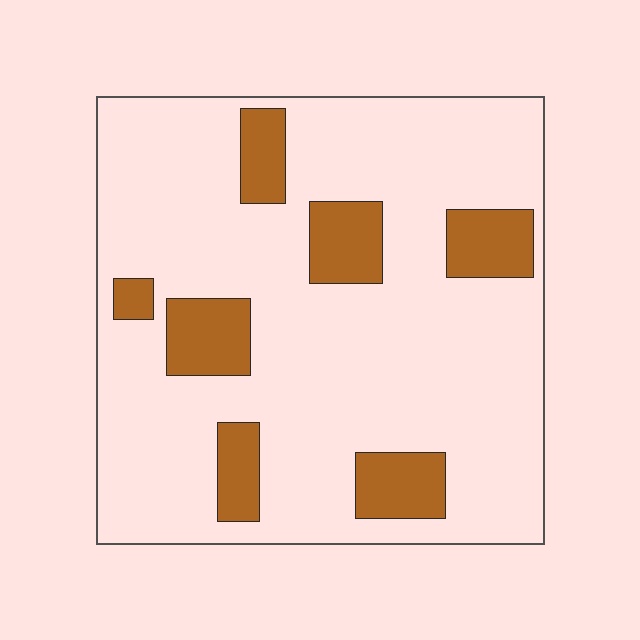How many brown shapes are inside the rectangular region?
7.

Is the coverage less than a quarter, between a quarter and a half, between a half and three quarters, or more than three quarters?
Less than a quarter.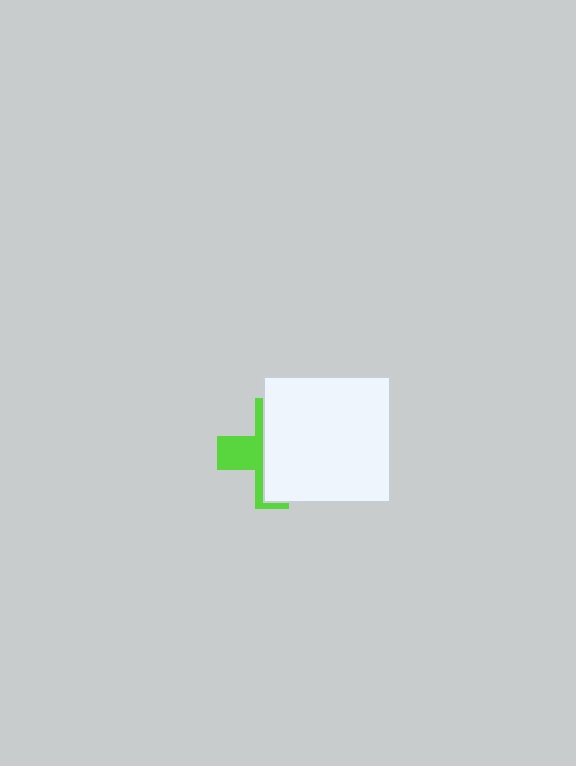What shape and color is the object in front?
The object in front is a white square.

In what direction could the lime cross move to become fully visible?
The lime cross could move left. That would shift it out from behind the white square entirely.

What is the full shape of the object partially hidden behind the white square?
The partially hidden object is a lime cross.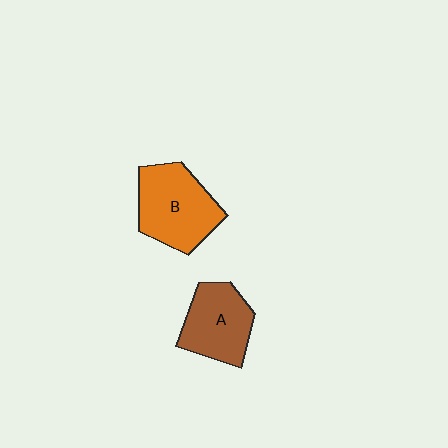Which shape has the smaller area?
Shape A (brown).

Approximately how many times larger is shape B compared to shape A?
Approximately 1.2 times.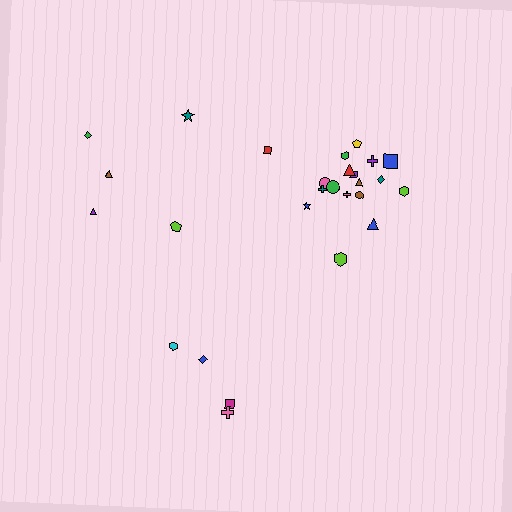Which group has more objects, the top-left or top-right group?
The top-right group.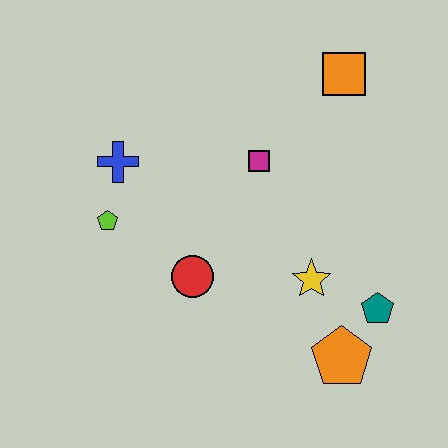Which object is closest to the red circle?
The lime pentagon is closest to the red circle.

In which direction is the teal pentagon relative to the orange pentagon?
The teal pentagon is above the orange pentagon.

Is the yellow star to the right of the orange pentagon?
No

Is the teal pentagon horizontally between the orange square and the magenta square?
No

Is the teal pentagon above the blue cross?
No